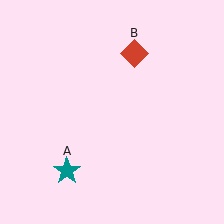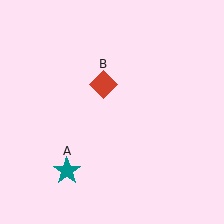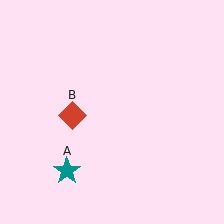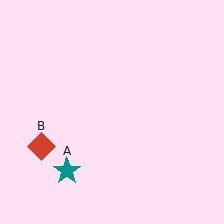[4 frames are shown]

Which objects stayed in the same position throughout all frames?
Teal star (object A) remained stationary.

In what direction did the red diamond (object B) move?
The red diamond (object B) moved down and to the left.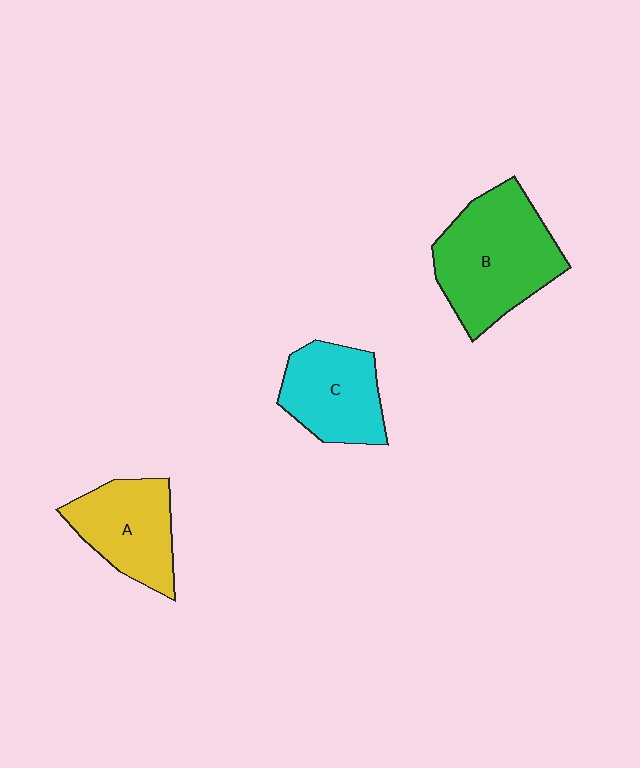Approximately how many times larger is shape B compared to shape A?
Approximately 1.5 times.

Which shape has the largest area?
Shape B (green).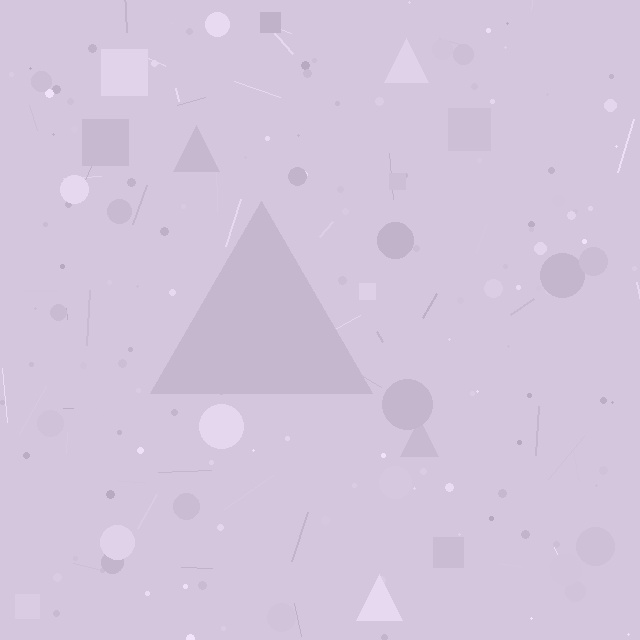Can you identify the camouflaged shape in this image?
The camouflaged shape is a triangle.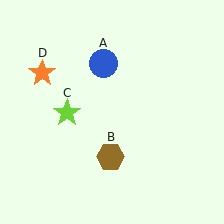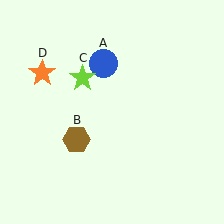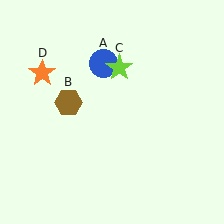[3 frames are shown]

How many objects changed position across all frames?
2 objects changed position: brown hexagon (object B), lime star (object C).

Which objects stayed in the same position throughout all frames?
Blue circle (object A) and orange star (object D) remained stationary.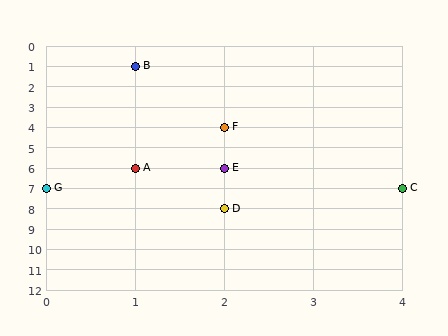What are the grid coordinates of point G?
Point G is at grid coordinates (0, 7).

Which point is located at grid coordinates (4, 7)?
Point C is at (4, 7).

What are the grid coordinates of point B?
Point B is at grid coordinates (1, 1).